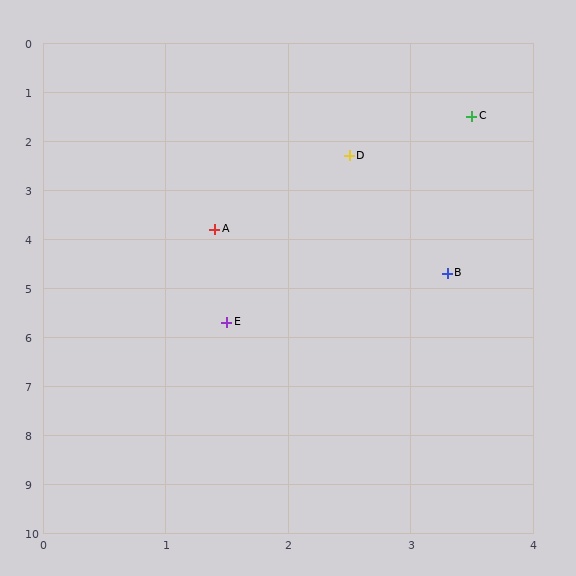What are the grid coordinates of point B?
Point B is at approximately (3.3, 4.7).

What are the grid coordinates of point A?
Point A is at approximately (1.4, 3.8).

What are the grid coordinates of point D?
Point D is at approximately (2.5, 2.3).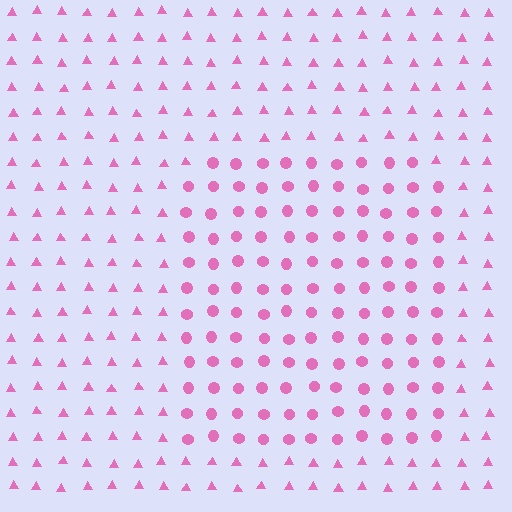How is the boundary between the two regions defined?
The boundary is defined by a change in element shape: circles inside vs. triangles outside. All elements share the same color and spacing.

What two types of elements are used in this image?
The image uses circles inside the rectangle region and triangles outside it.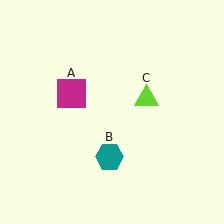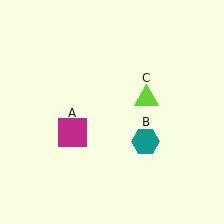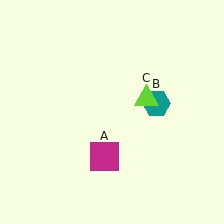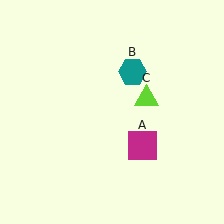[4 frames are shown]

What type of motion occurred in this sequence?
The magenta square (object A), teal hexagon (object B) rotated counterclockwise around the center of the scene.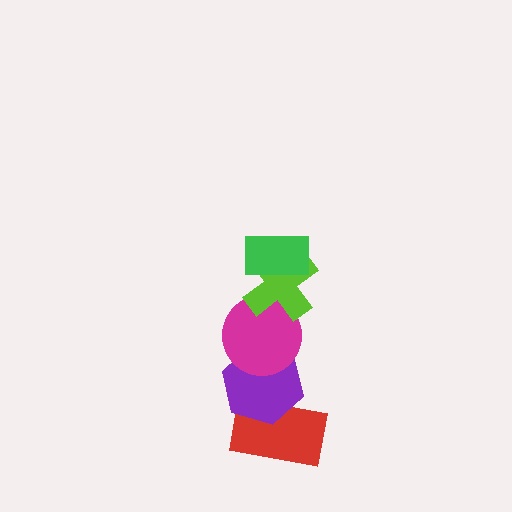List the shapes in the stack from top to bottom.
From top to bottom: the green rectangle, the lime cross, the magenta circle, the purple hexagon, the red rectangle.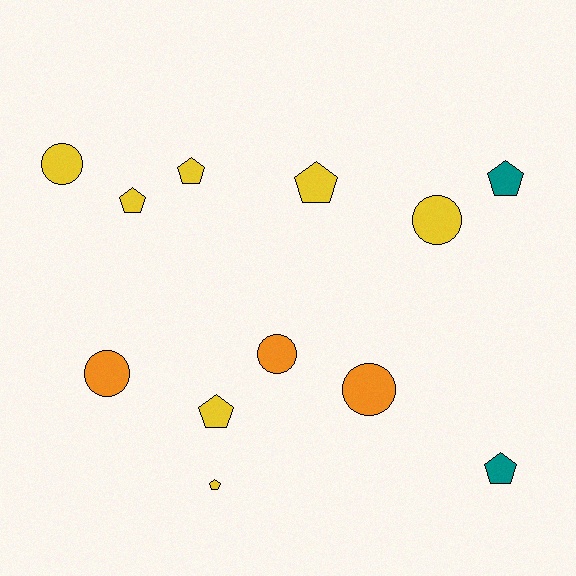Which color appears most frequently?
Yellow, with 7 objects.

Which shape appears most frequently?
Pentagon, with 7 objects.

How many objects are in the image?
There are 12 objects.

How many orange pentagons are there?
There are no orange pentagons.